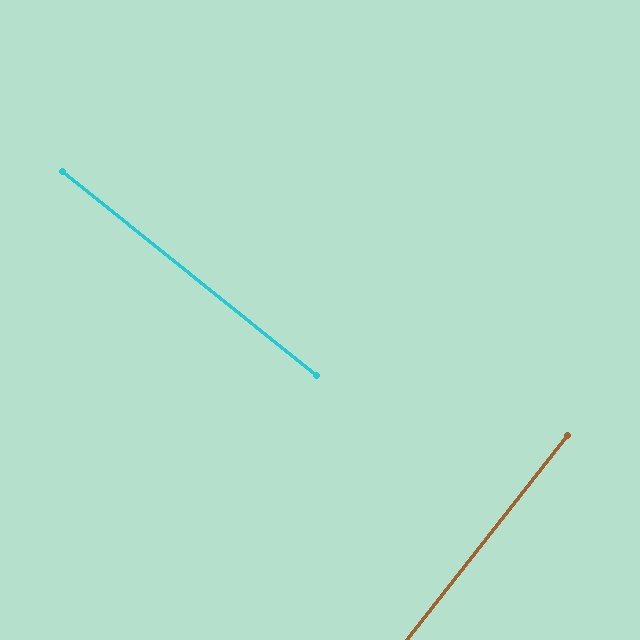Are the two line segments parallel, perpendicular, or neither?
Perpendicular — they meet at approximately 89°.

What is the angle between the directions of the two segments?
Approximately 89 degrees.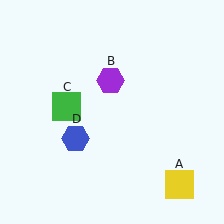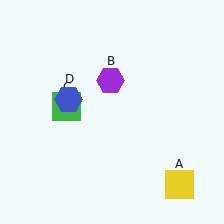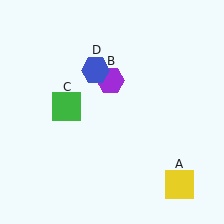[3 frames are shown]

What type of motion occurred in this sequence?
The blue hexagon (object D) rotated clockwise around the center of the scene.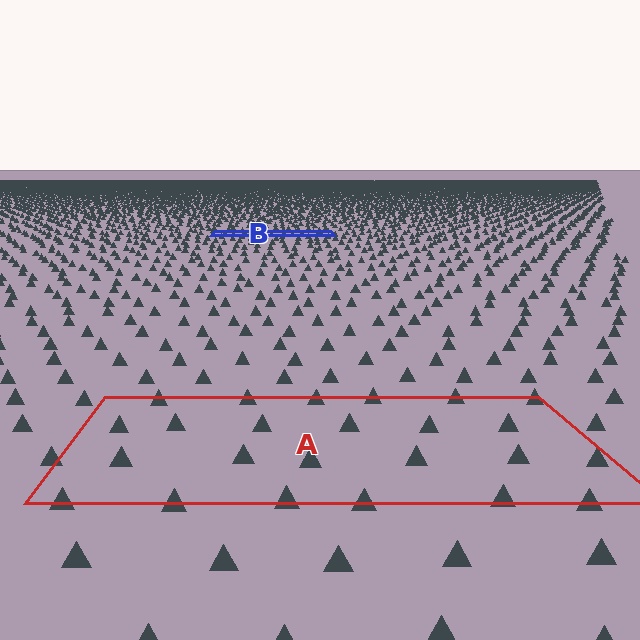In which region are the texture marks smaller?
The texture marks are smaller in region B, because it is farther away.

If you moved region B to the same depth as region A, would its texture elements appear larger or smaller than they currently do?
They would appear larger. At a closer depth, the same texture elements are projected at a bigger on-screen size.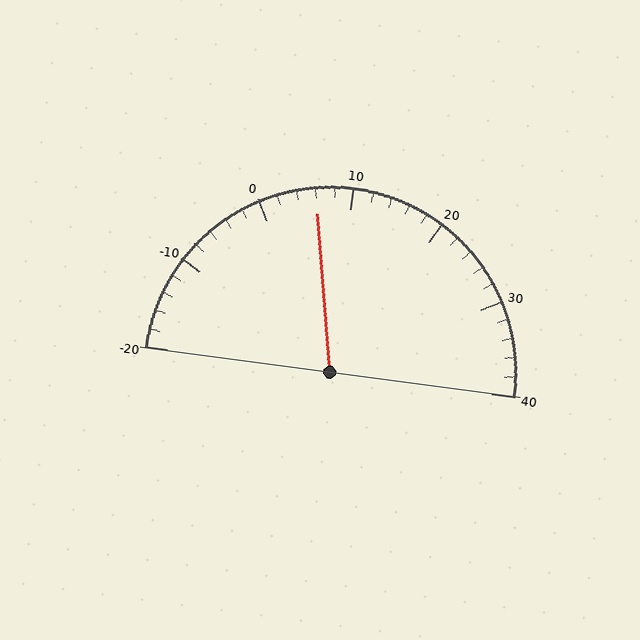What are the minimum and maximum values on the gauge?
The gauge ranges from -20 to 40.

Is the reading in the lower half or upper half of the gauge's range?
The reading is in the lower half of the range (-20 to 40).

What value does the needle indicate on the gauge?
The needle indicates approximately 6.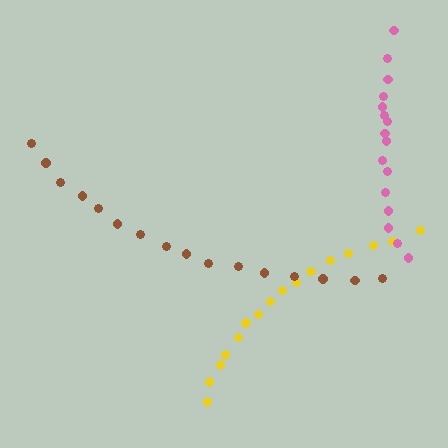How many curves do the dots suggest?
There are 3 distinct paths.